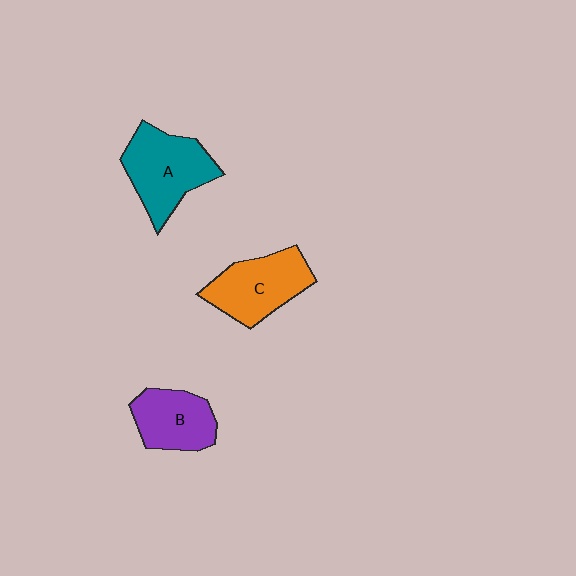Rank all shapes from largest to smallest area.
From largest to smallest: A (teal), C (orange), B (purple).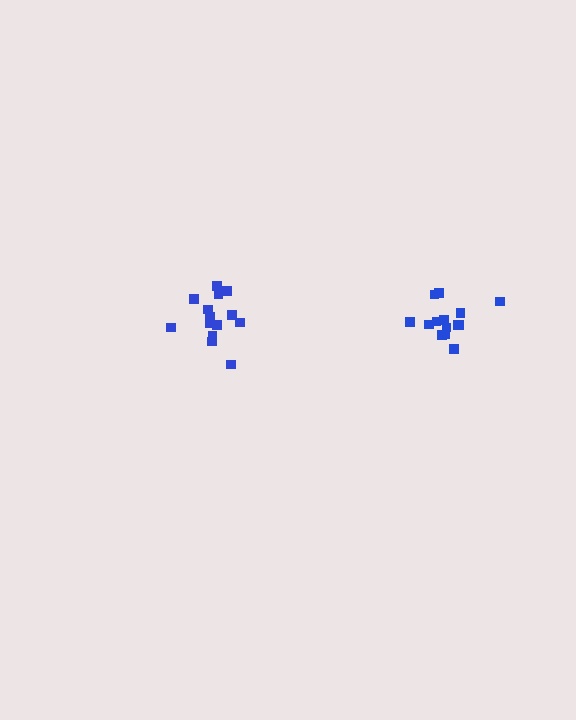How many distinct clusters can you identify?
There are 2 distinct clusters.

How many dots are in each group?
Group 1: 14 dots, Group 2: 14 dots (28 total).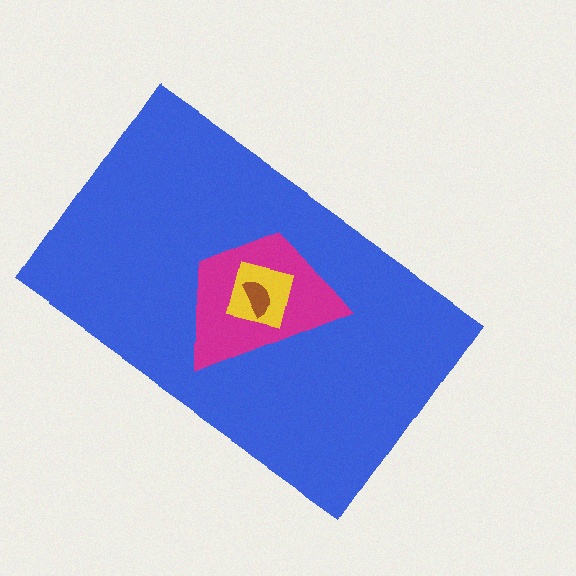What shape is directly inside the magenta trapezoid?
The yellow square.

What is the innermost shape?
The brown semicircle.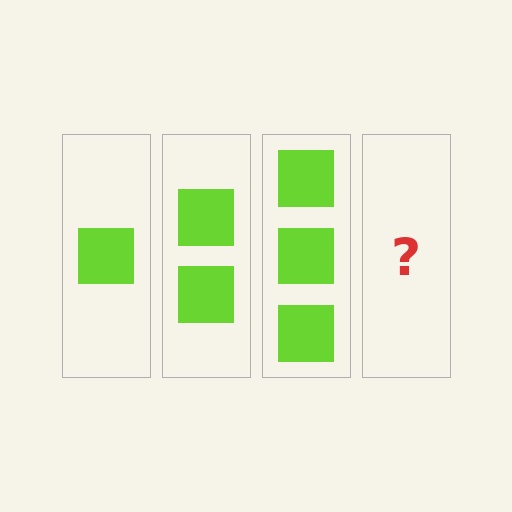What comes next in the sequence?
The next element should be 4 squares.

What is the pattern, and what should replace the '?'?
The pattern is that each step adds one more square. The '?' should be 4 squares.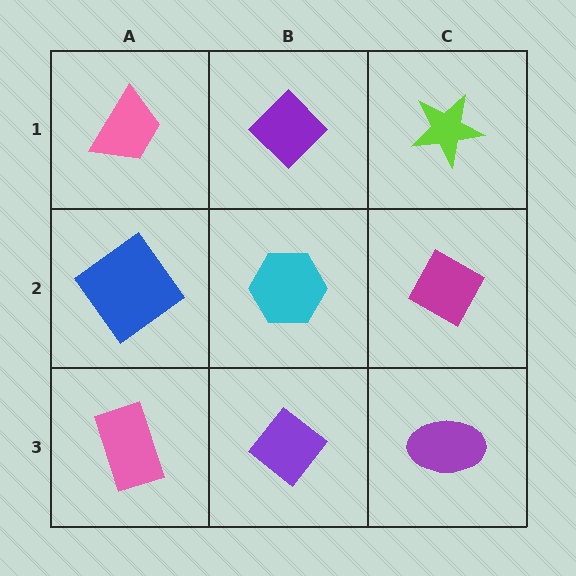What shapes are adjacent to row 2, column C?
A lime star (row 1, column C), a purple ellipse (row 3, column C), a cyan hexagon (row 2, column B).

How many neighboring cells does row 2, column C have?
3.